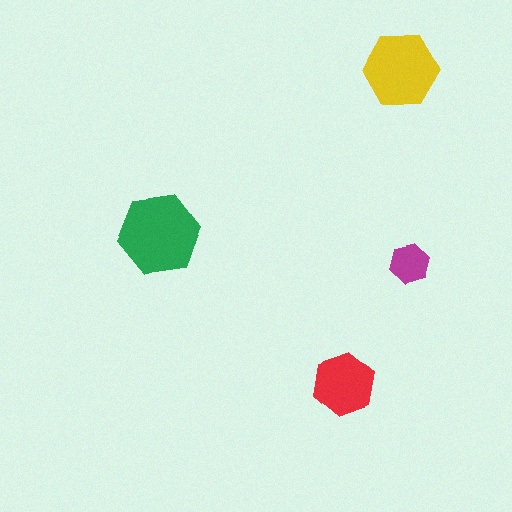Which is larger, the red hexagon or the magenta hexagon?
The red one.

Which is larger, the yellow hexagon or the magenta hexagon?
The yellow one.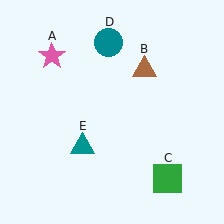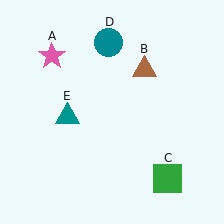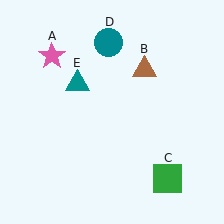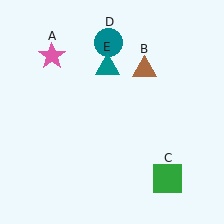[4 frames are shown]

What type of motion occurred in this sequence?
The teal triangle (object E) rotated clockwise around the center of the scene.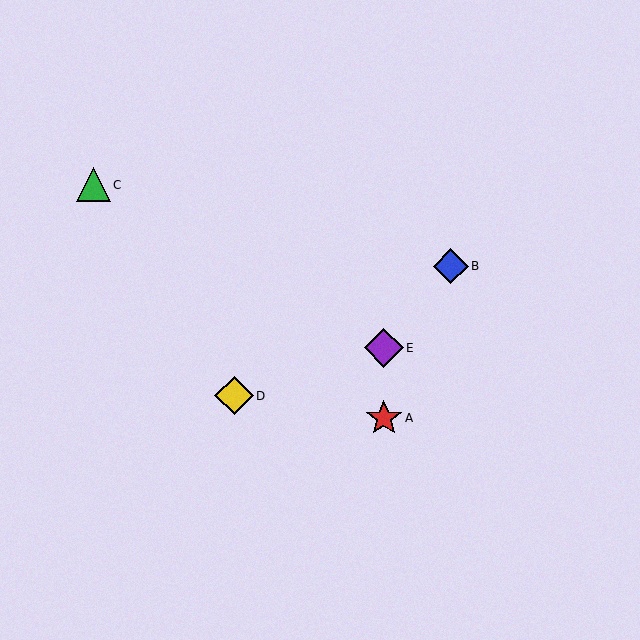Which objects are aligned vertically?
Objects A, E are aligned vertically.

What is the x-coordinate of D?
Object D is at x≈234.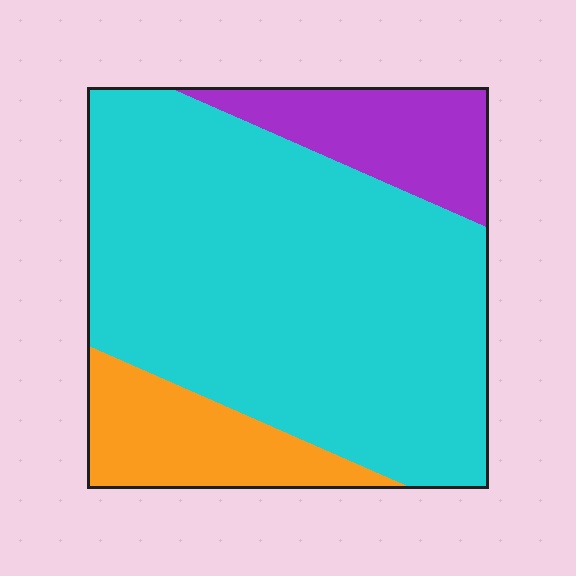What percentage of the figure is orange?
Orange takes up less than a quarter of the figure.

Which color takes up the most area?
Cyan, at roughly 70%.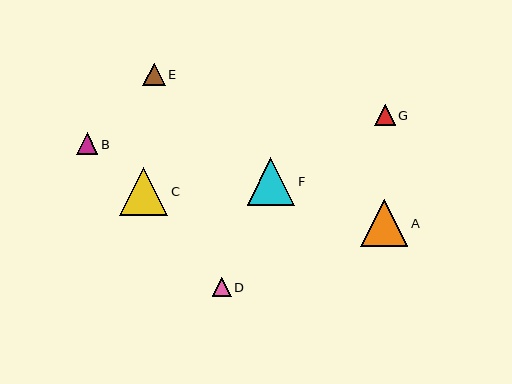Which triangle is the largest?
Triangle C is the largest with a size of approximately 49 pixels.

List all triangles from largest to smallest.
From largest to smallest: C, F, A, E, B, G, D.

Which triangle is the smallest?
Triangle D is the smallest with a size of approximately 19 pixels.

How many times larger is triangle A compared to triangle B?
Triangle A is approximately 2.2 times the size of triangle B.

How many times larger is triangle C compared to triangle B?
Triangle C is approximately 2.3 times the size of triangle B.